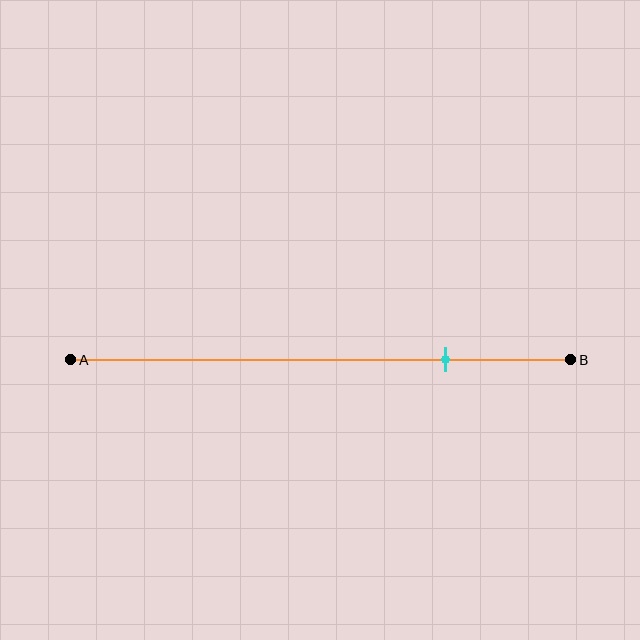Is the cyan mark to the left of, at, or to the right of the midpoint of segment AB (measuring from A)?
The cyan mark is to the right of the midpoint of segment AB.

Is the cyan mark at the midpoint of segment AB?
No, the mark is at about 75% from A, not at the 50% midpoint.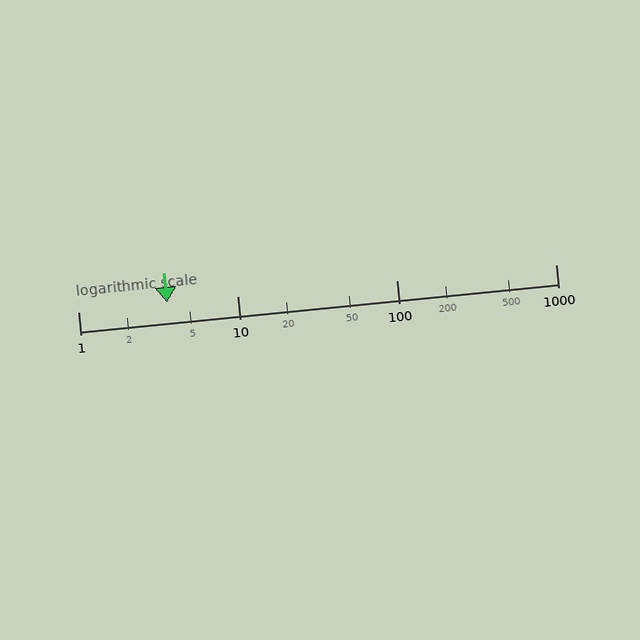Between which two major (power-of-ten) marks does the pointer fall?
The pointer is between 1 and 10.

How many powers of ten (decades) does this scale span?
The scale spans 3 decades, from 1 to 1000.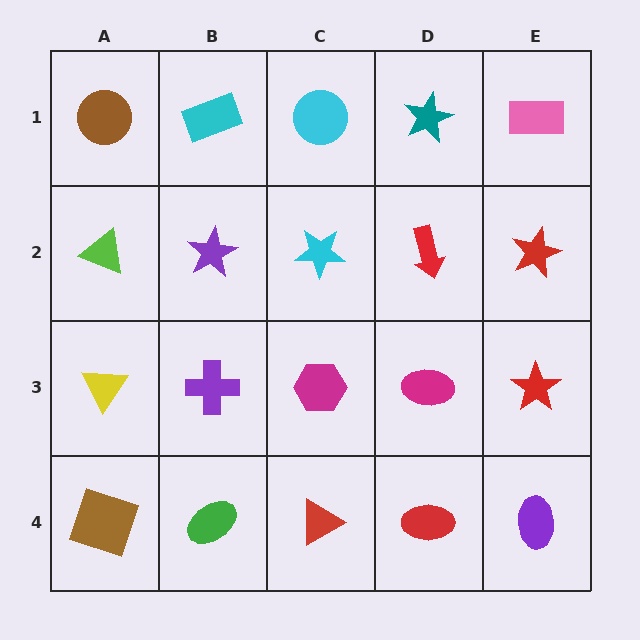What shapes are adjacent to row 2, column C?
A cyan circle (row 1, column C), a magenta hexagon (row 3, column C), a purple star (row 2, column B), a red arrow (row 2, column D).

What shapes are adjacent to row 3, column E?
A red star (row 2, column E), a purple ellipse (row 4, column E), a magenta ellipse (row 3, column D).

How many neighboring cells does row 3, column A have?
3.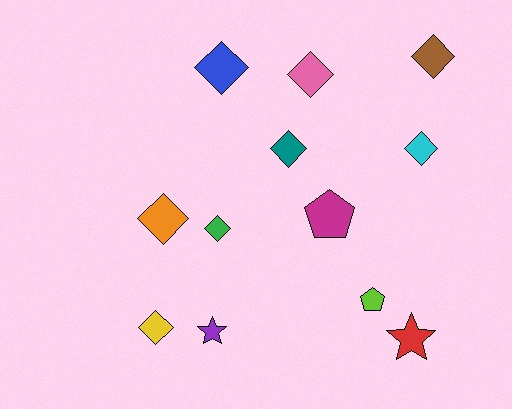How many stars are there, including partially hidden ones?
There are 2 stars.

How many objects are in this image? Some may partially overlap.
There are 12 objects.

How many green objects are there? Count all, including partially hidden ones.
There is 1 green object.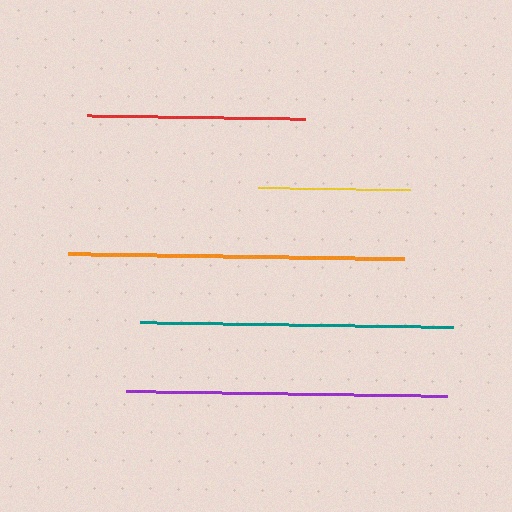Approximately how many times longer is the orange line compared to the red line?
The orange line is approximately 1.5 times the length of the red line.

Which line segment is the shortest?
The yellow line is the shortest at approximately 152 pixels.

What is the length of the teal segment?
The teal segment is approximately 313 pixels long.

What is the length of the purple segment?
The purple segment is approximately 321 pixels long.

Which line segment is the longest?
The orange line is the longest at approximately 336 pixels.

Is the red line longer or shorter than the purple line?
The purple line is longer than the red line.